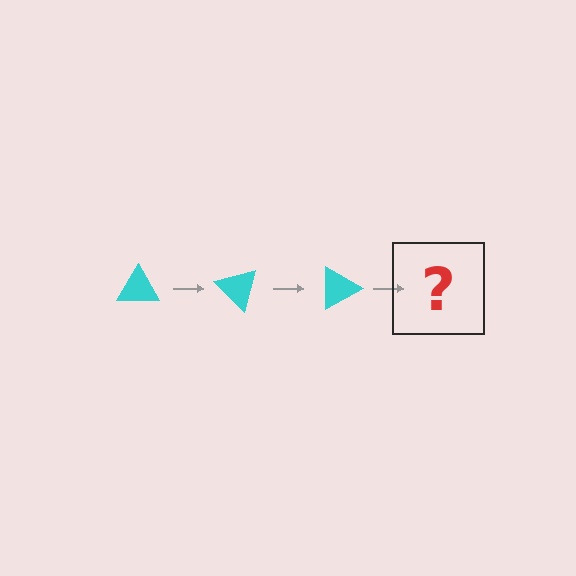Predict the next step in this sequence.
The next step is a cyan triangle rotated 135 degrees.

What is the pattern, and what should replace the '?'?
The pattern is that the triangle rotates 45 degrees each step. The '?' should be a cyan triangle rotated 135 degrees.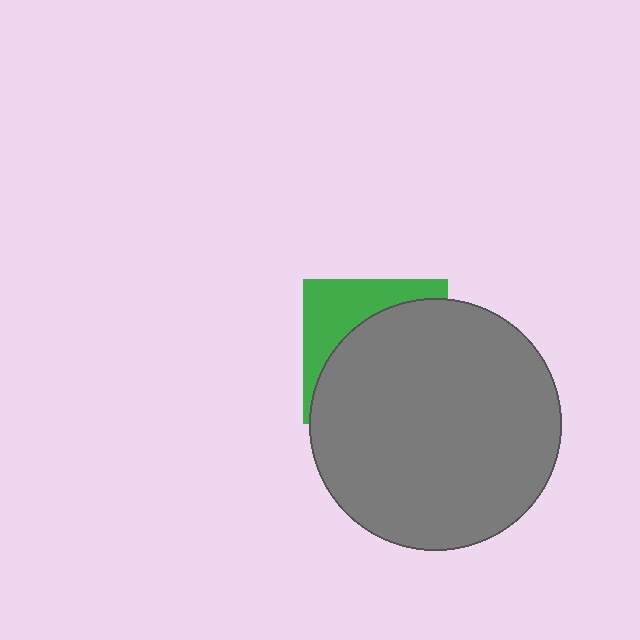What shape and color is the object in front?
The object in front is a gray circle.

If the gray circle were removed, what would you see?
You would see the complete green square.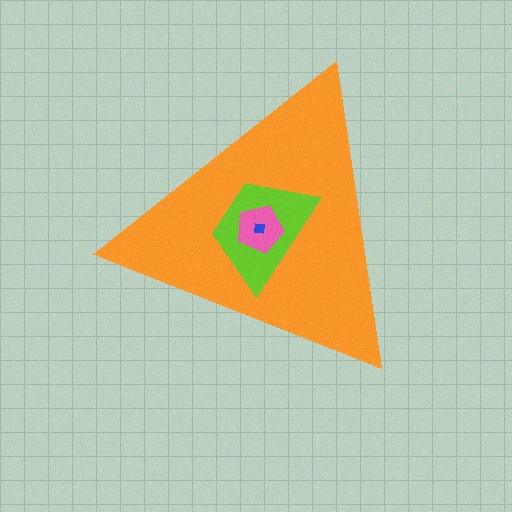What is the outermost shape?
The orange triangle.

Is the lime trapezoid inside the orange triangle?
Yes.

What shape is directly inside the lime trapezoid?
The pink pentagon.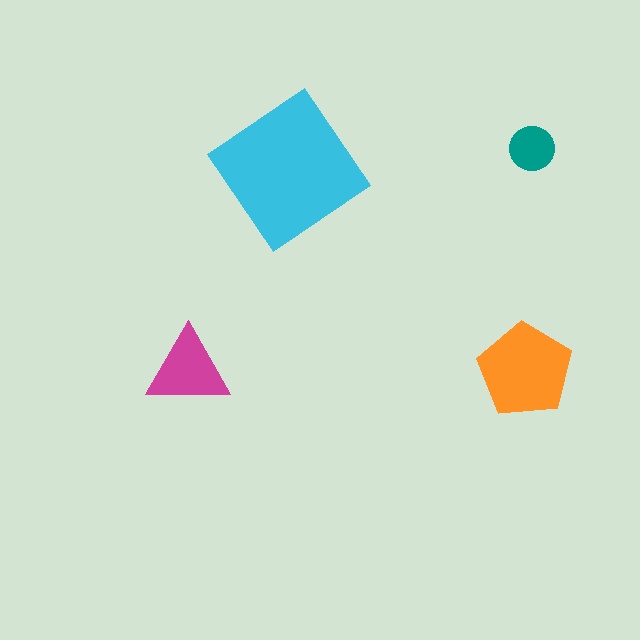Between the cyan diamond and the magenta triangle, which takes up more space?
The cyan diamond.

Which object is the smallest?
The teal circle.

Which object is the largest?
The cyan diamond.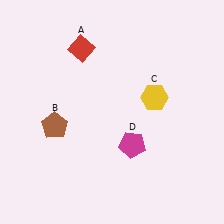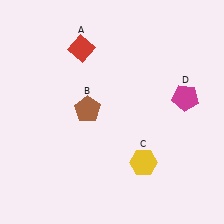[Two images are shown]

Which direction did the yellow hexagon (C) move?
The yellow hexagon (C) moved down.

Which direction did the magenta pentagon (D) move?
The magenta pentagon (D) moved right.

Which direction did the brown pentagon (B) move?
The brown pentagon (B) moved right.